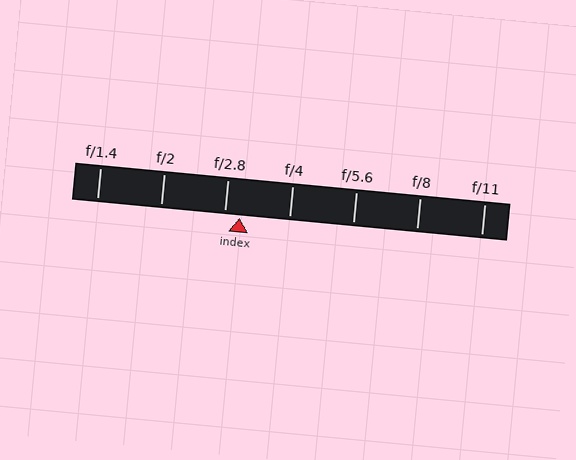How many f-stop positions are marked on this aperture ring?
There are 7 f-stop positions marked.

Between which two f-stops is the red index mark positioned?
The index mark is between f/2.8 and f/4.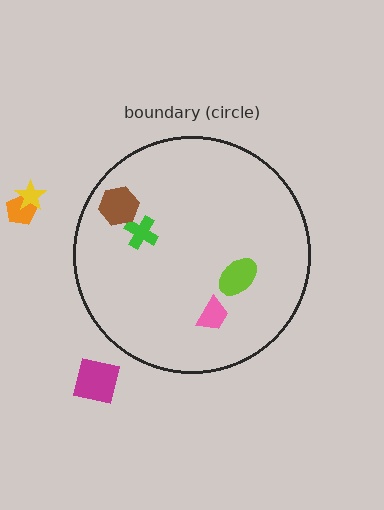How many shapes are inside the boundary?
4 inside, 3 outside.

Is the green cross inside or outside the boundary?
Inside.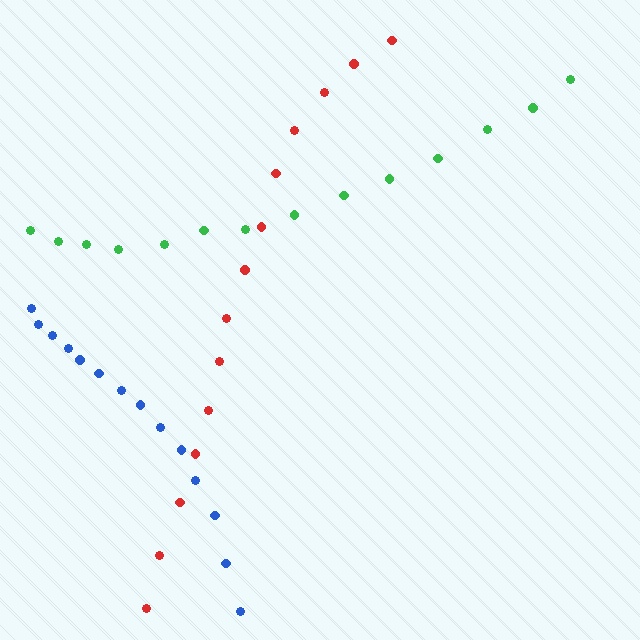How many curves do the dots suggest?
There are 3 distinct paths.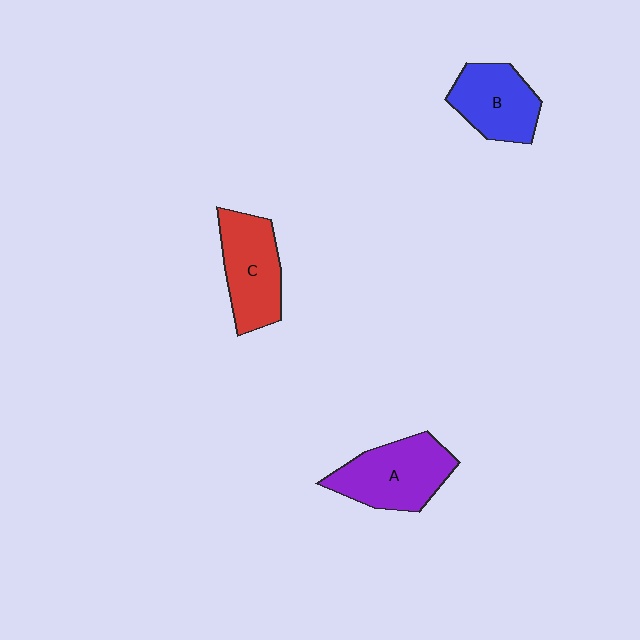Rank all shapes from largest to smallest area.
From largest to smallest: A (purple), C (red), B (blue).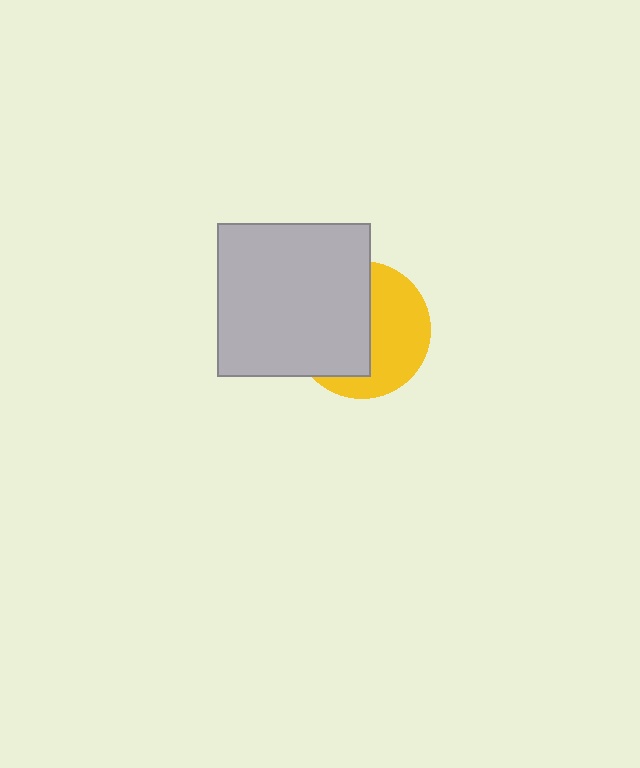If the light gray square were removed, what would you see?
You would see the complete yellow circle.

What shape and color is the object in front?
The object in front is a light gray square.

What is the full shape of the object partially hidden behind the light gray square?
The partially hidden object is a yellow circle.